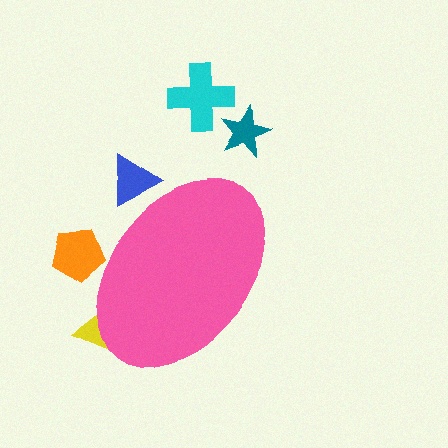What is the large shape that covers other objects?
A pink ellipse.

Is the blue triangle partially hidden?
Yes, the blue triangle is partially hidden behind the pink ellipse.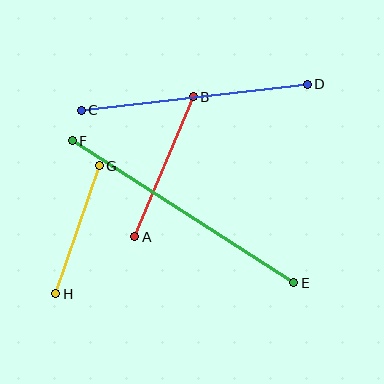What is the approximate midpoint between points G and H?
The midpoint is at approximately (78, 230) pixels.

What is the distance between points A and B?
The distance is approximately 152 pixels.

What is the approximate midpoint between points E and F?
The midpoint is at approximately (183, 212) pixels.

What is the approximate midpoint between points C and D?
The midpoint is at approximately (194, 97) pixels.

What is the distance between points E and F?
The distance is approximately 263 pixels.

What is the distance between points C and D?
The distance is approximately 227 pixels.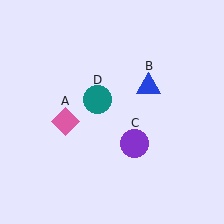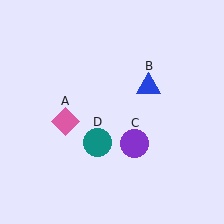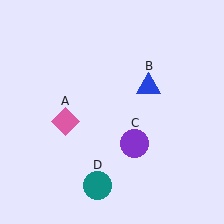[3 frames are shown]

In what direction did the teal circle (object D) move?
The teal circle (object D) moved down.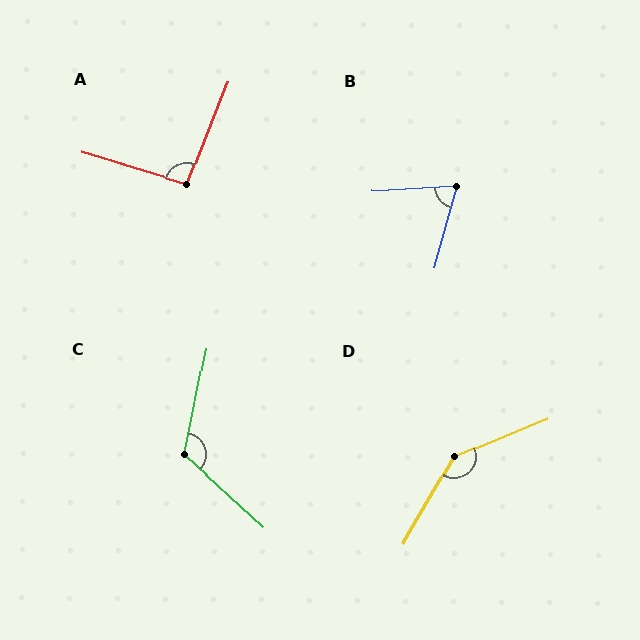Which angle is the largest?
D, at approximately 142 degrees.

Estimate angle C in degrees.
Approximately 121 degrees.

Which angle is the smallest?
B, at approximately 71 degrees.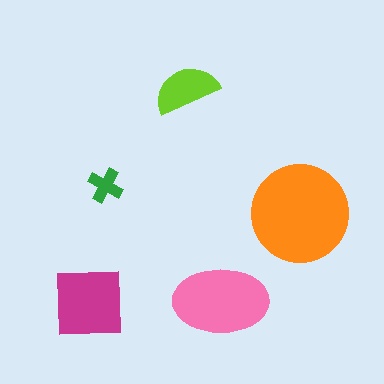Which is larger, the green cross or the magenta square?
The magenta square.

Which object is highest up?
The lime semicircle is topmost.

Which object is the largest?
The orange circle.